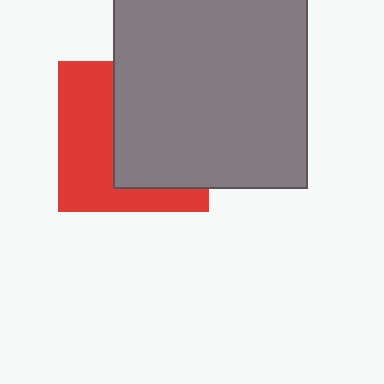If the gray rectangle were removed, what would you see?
You would see the complete red square.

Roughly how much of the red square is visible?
About half of it is visible (roughly 46%).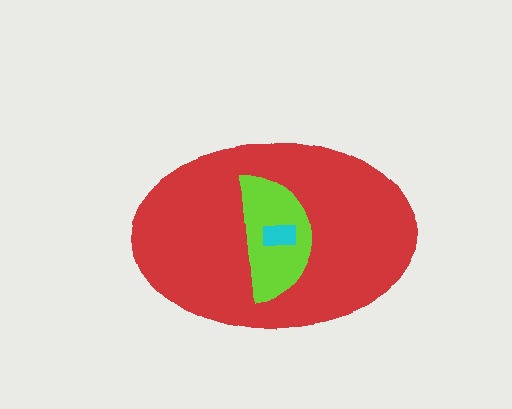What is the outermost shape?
The red ellipse.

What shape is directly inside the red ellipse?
The lime semicircle.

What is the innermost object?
The cyan rectangle.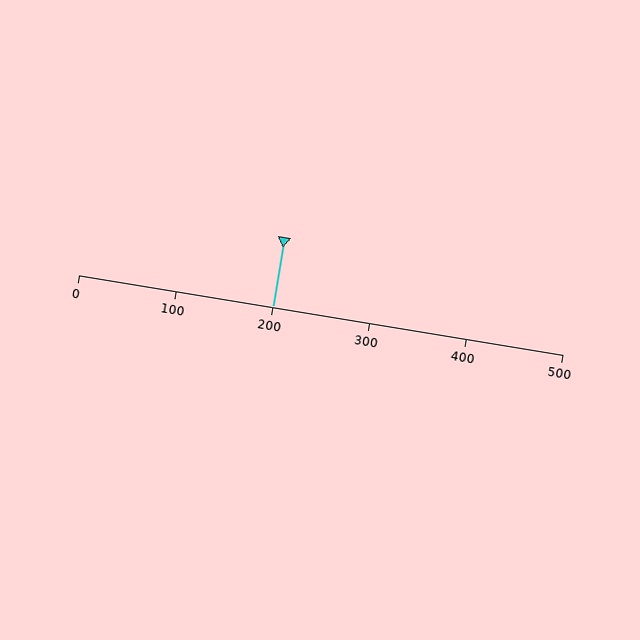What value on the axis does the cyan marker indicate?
The marker indicates approximately 200.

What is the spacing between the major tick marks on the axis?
The major ticks are spaced 100 apart.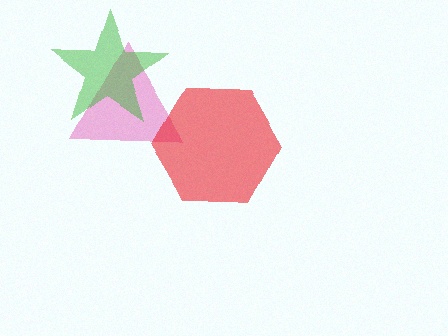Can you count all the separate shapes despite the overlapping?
Yes, there are 3 separate shapes.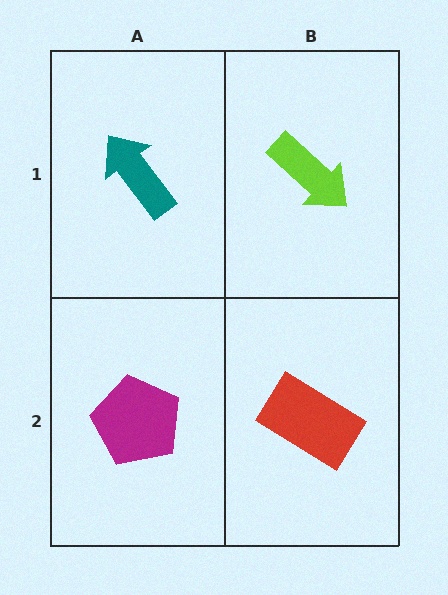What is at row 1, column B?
A lime arrow.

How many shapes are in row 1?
2 shapes.